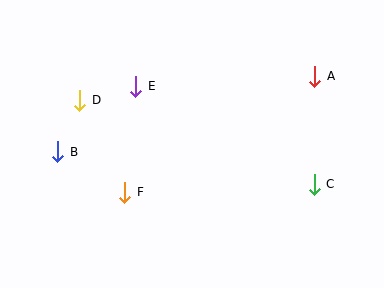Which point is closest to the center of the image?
Point E at (136, 86) is closest to the center.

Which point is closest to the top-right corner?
Point A is closest to the top-right corner.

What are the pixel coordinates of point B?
Point B is at (58, 152).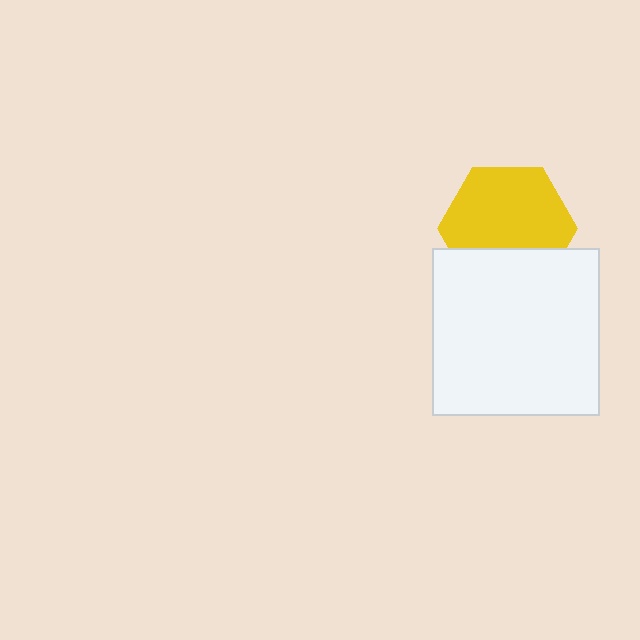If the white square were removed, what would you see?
You would see the complete yellow hexagon.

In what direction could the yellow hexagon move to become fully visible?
The yellow hexagon could move up. That would shift it out from behind the white square entirely.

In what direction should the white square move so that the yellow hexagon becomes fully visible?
The white square should move down. That is the shortest direction to clear the overlap and leave the yellow hexagon fully visible.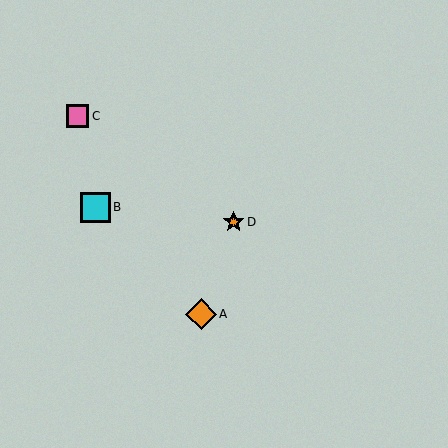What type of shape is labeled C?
Shape C is a pink square.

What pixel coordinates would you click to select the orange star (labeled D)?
Click at (234, 222) to select the orange star D.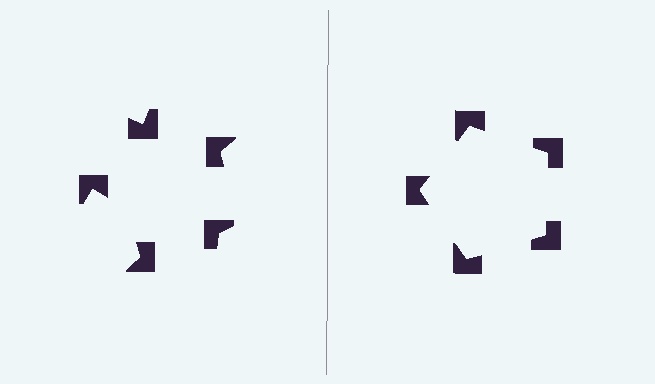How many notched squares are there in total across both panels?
10 — 5 on each side.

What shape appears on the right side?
An illusory pentagon.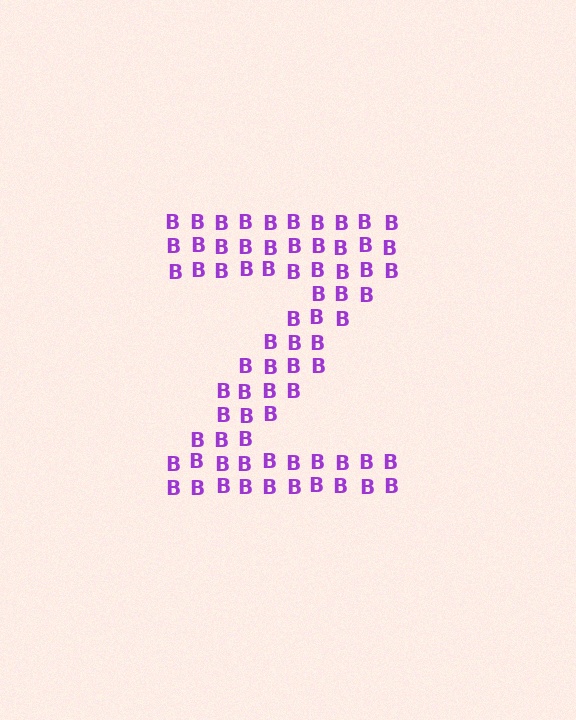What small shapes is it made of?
It is made of small letter B's.